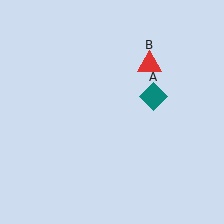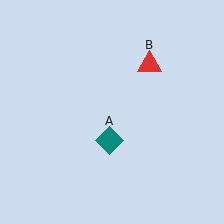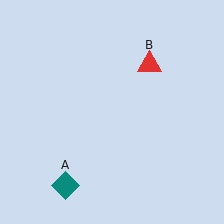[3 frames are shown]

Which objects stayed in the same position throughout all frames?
Red triangle (object B) remained stationary.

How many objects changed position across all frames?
1 object changed position: teal diamond (object A).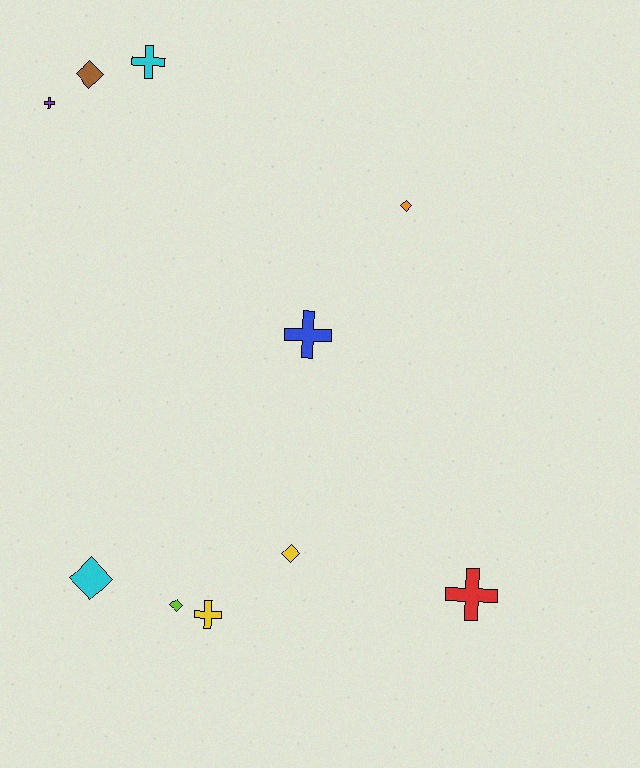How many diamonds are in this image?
There are 5 diamonds.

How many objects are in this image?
There are 10 objects.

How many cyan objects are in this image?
There are 2 cyan objects.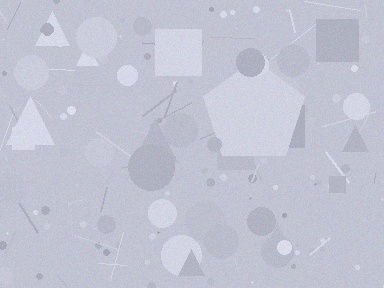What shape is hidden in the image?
A pentagon is hidden in the image.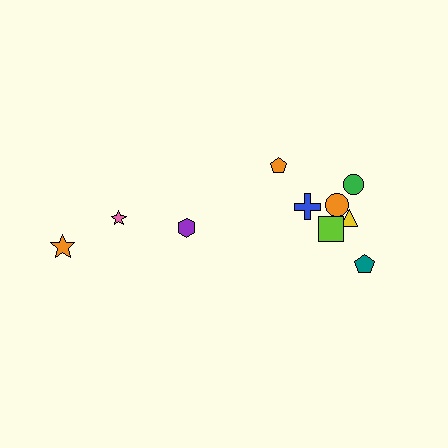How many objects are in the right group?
There are 7 objects.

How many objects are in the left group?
There are 3 objects.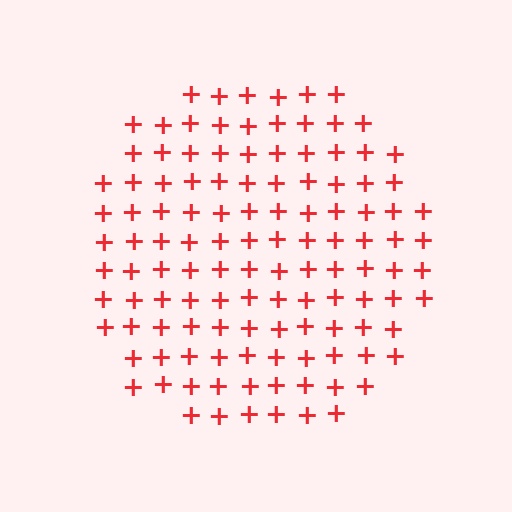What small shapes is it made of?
It is made of small plus signs.